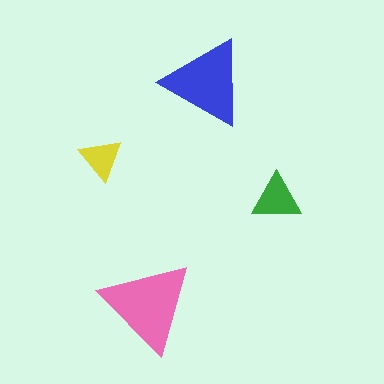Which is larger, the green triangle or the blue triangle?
The blue one.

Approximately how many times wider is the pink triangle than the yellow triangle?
About 2 times wider.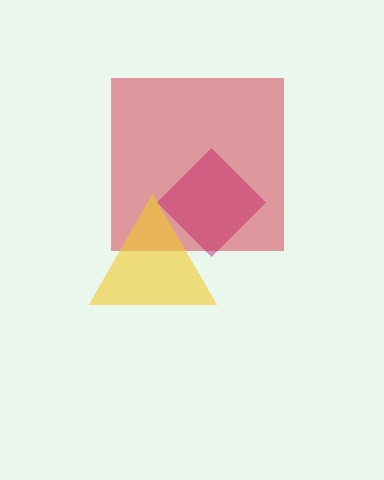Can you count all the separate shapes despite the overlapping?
Yes, there are 3 separate shapes.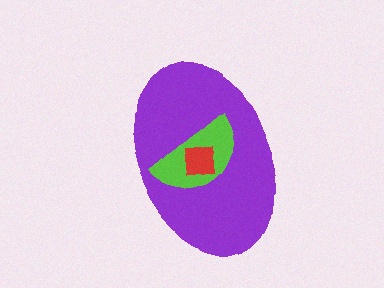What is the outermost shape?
The purple ellipse.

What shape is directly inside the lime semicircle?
The red square.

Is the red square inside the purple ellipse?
Yes.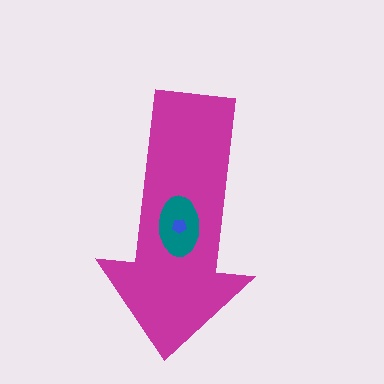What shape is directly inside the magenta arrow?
The teal ellipse.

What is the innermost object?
The blue pentagon.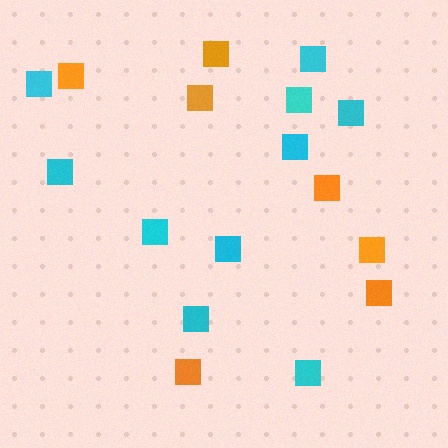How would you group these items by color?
There are 2 groups: one group of orange squares (7) and one group of cyan squares (10).